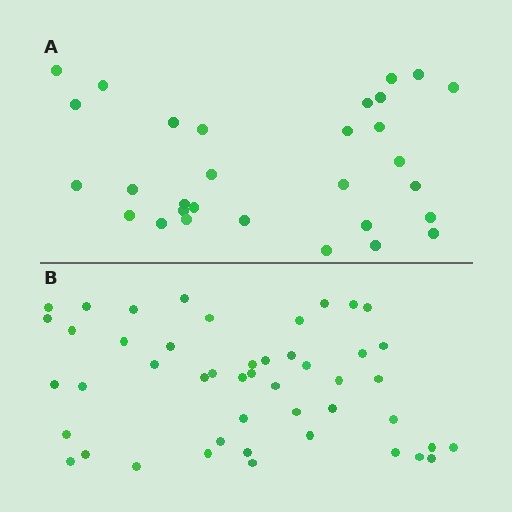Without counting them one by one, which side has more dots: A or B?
Region B (the bottom region) has more dots.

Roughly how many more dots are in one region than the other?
Region B has approximately 15 more dots than region A.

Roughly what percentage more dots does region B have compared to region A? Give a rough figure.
About 55% more.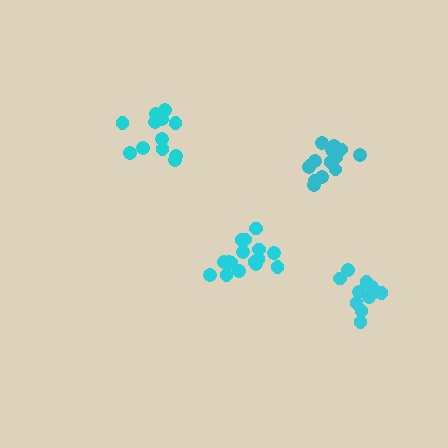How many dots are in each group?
Group 1: 16 dots, Group 2: 12 dots, Group 3: 11 dots, Group 4: 15 dots (54 total).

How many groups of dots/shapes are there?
There are 4 groups.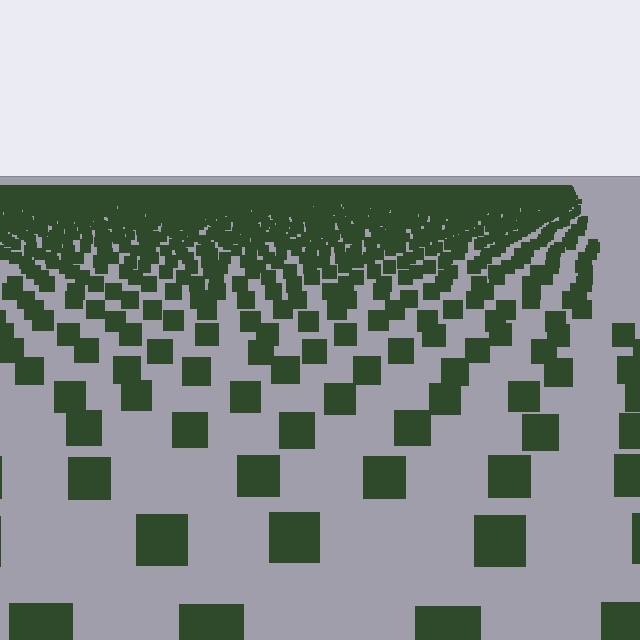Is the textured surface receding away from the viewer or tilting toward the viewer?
The surface is receding away from the viewer. Texture elements get smaller and denser toward the top.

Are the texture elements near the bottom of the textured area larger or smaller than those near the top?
Larger. Near the bottom, elements are closer to the viewer and appear at a bigger on-screen size.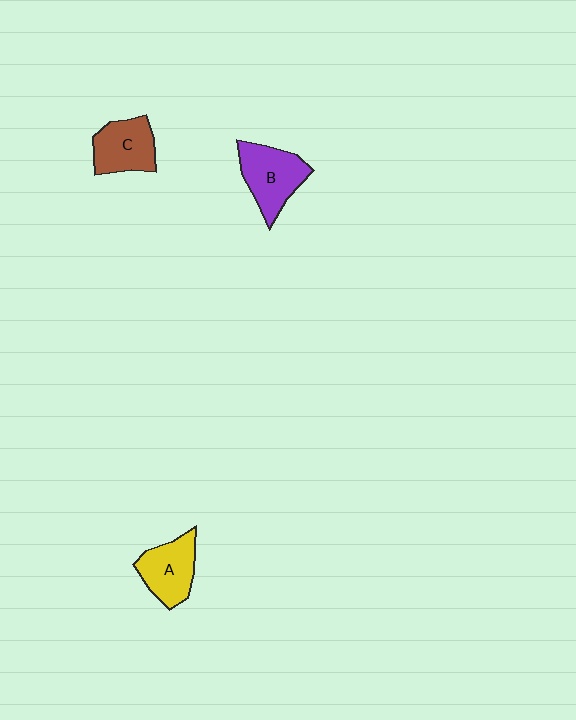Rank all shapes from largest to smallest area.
From largest to smallest: B (purple), A (yellow), C (brown).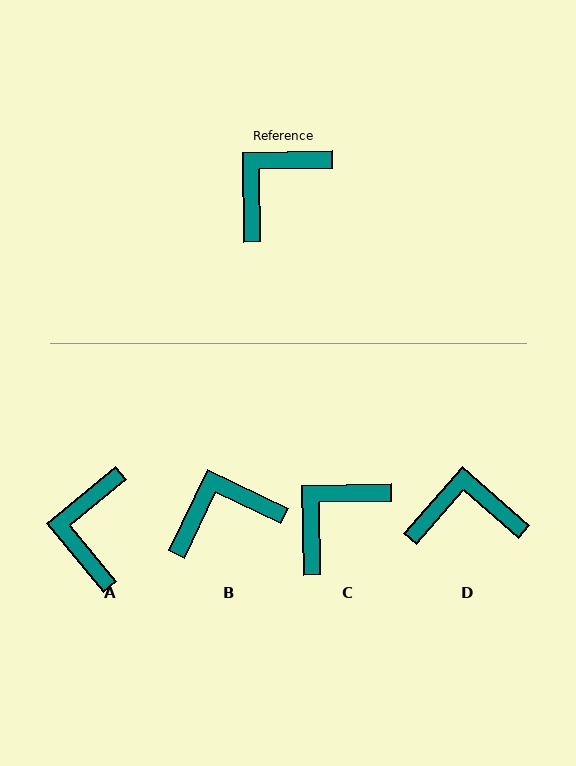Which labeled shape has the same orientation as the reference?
C.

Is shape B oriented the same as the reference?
No, it is off by about 26 degrees.